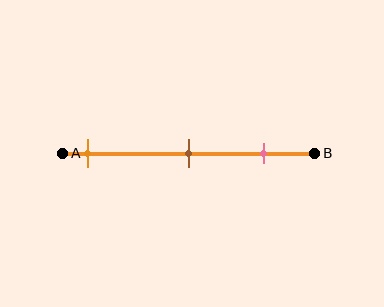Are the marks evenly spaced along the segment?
Yes, the marks are approximately evenly spaced.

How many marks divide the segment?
There are 3 marks dividing the segment.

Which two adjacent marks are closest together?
The brown and pink marks are the closest adjacent pair.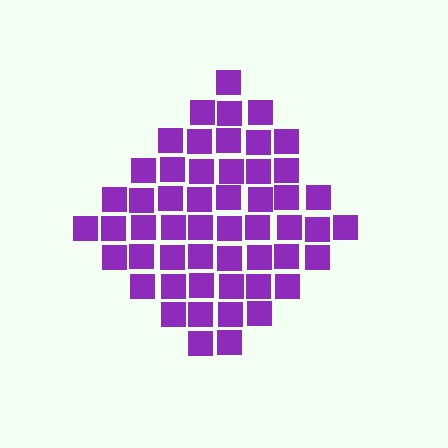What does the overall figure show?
The overall figure shows a diamond.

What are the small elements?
The small elements are squares.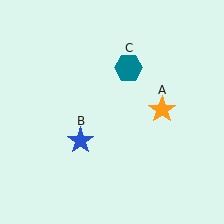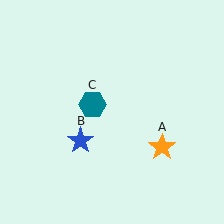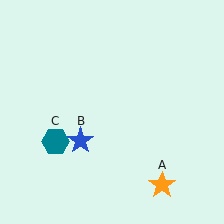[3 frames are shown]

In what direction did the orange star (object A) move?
The orange star (object A) moved down.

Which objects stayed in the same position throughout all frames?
Blue star (object B) remained stationary.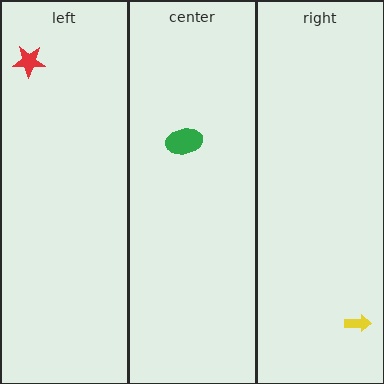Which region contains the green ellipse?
The center region.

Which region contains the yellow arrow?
The right region.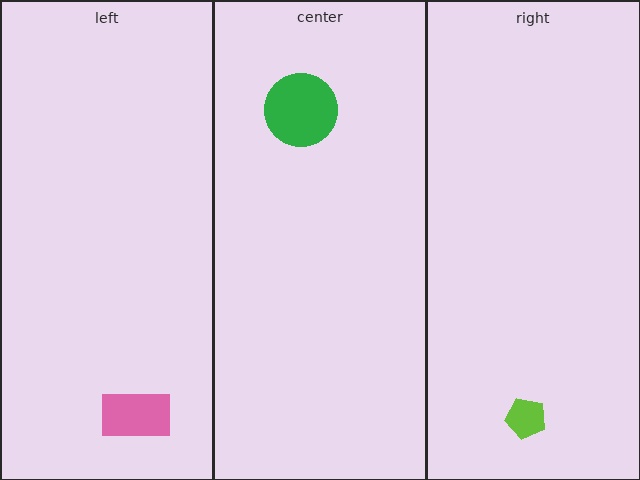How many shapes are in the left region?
1.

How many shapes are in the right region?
1.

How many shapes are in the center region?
1.